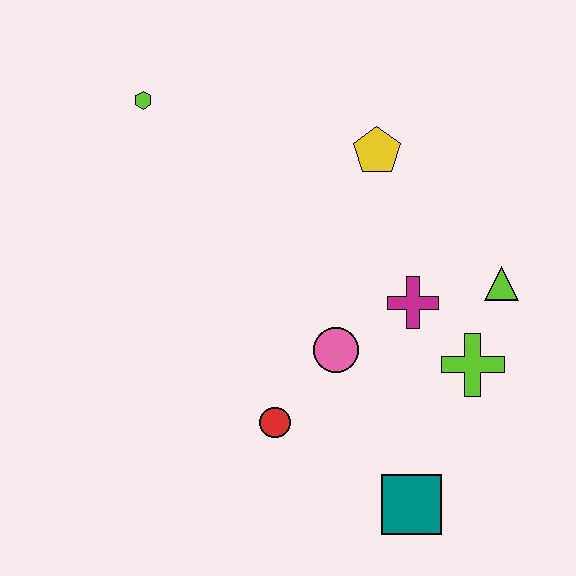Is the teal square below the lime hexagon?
Yes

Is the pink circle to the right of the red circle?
Yes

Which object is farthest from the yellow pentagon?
The teal square is farthest from the yellow pentagon.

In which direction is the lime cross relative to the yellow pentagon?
The lime cross is below the yellow pentagon.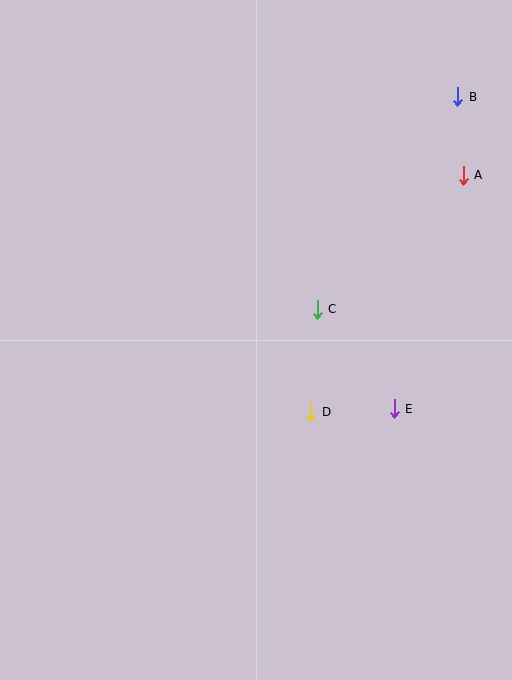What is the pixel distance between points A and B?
The distance between A and B is 79 pixels.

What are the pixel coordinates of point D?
Point D is at (311, 412).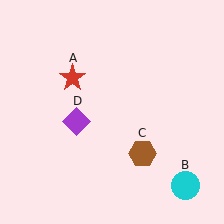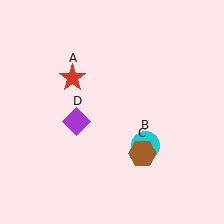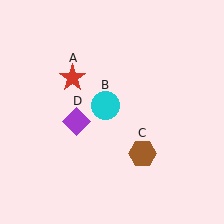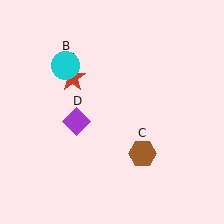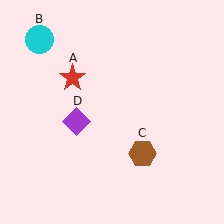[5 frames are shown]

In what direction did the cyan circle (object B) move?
The cyan circle (object B) moved up and to the left.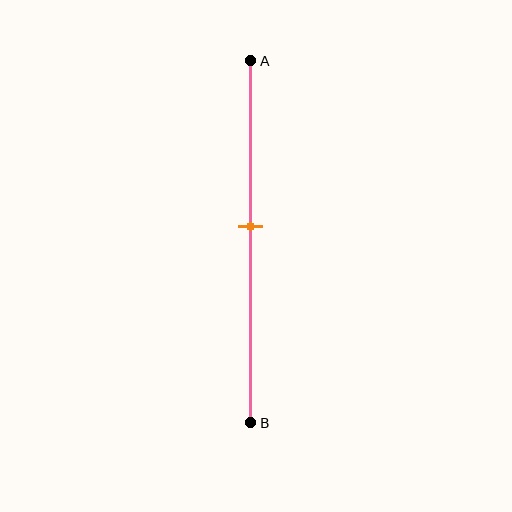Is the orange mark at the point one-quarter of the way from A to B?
No, the mark is at about 45% from A, not at the 25% one-quarter point.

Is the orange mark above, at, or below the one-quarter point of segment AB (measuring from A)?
The orange mark is below the one-quarter point of segment AB.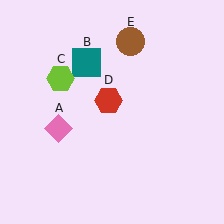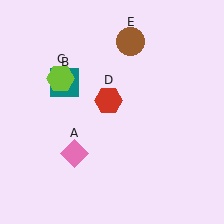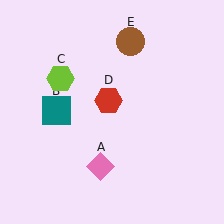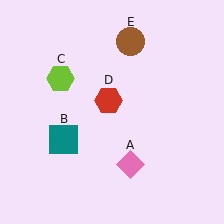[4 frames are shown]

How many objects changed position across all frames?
2 objects changed position: pink diamond (object A), teal square (object B).